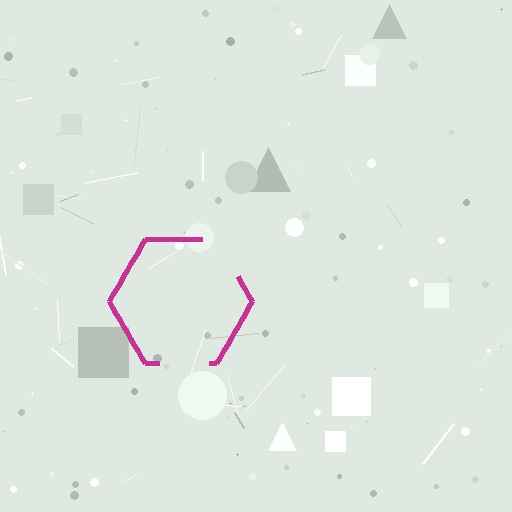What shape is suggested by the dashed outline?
The dashed outline suggests a hexagon.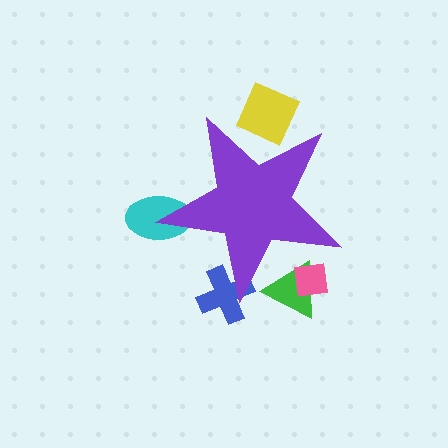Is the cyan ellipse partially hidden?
Yes, the cyan ellipse is partially hidden behind the purple star.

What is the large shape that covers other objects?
A purple star.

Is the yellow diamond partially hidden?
Yes, the yellow diamond is partially hidden behind the purple star.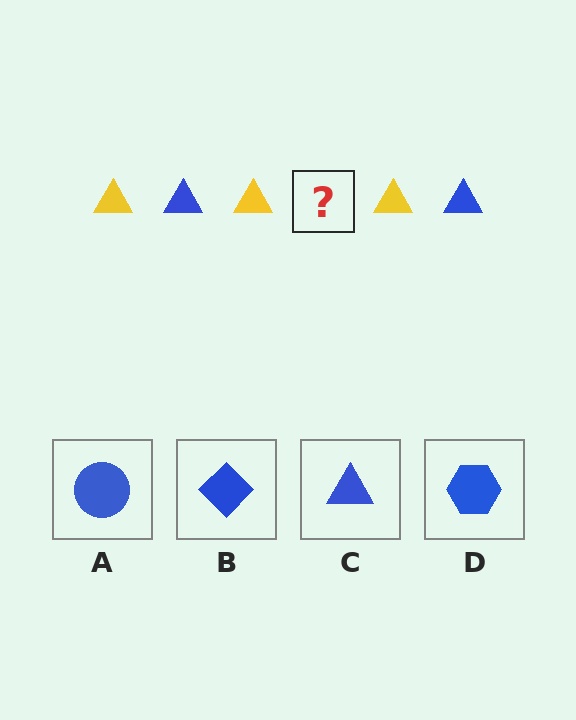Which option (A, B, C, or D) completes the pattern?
C.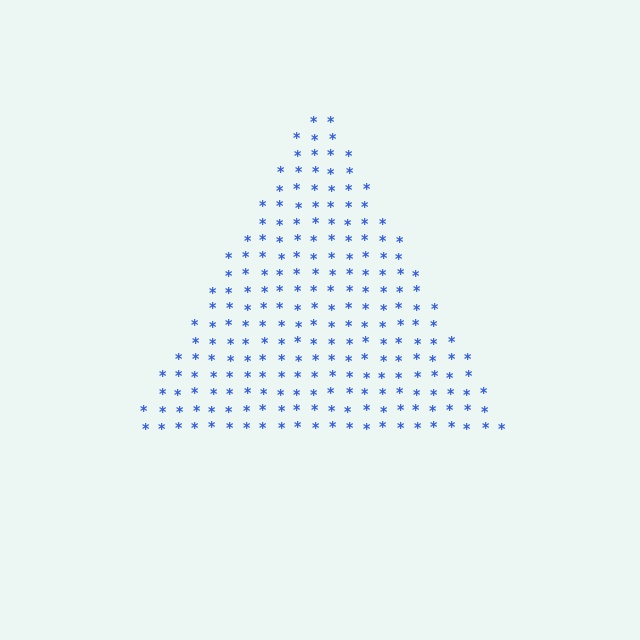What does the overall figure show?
The overall figure shows a triangle.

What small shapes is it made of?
It is made of small asterisks.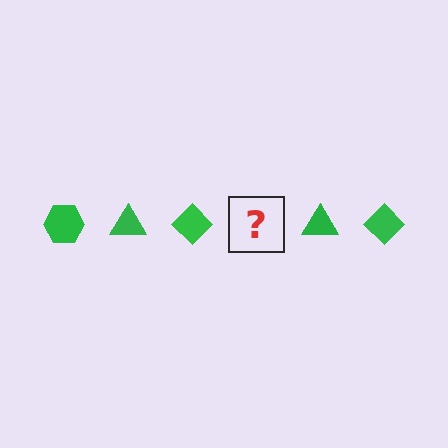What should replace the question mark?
The question mark should be replaced with a green hexagon.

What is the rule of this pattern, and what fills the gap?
The rule is that the pattern cycles through hexagon, triangle, diamond shapes in green. The gap should be filled with a green hexagon.